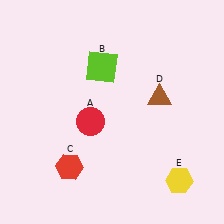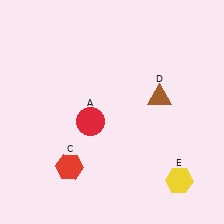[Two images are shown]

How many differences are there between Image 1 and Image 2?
There is 1 difference between the two images.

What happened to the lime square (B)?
The lime square (B) was removed in Image 2. It was in the top-left area of Image 1.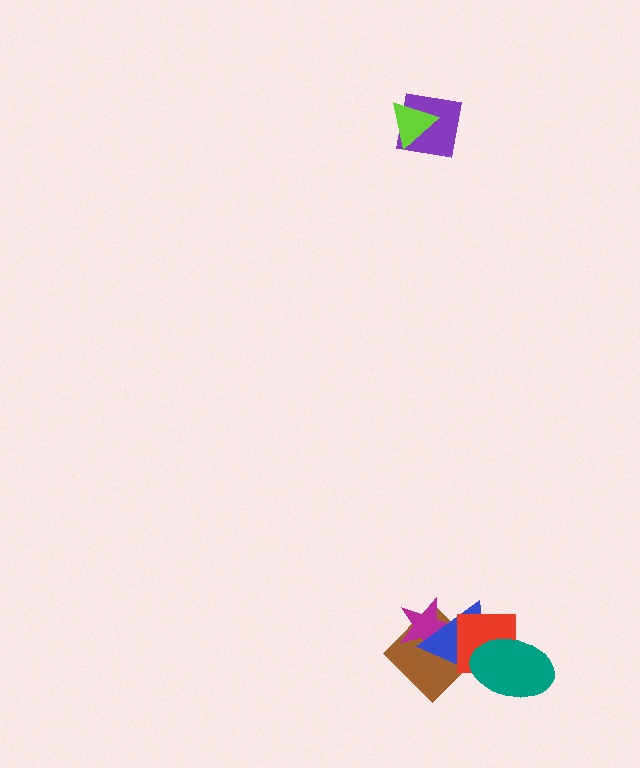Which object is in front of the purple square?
The lime triangle is in front of the purple square.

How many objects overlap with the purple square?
1 object overlaps with the purple square.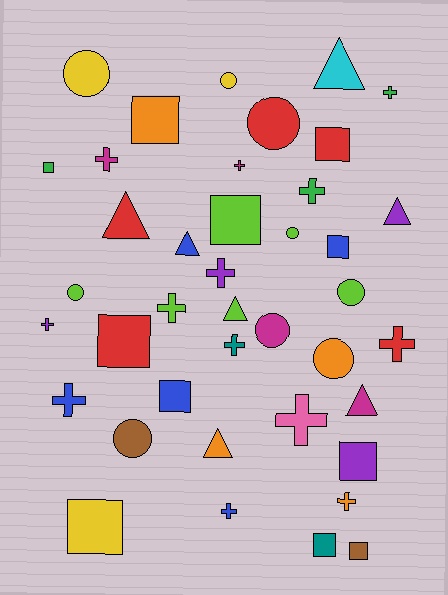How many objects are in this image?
There are 40 objects.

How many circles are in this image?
There are 9 circles.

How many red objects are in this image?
There are 5 red objects.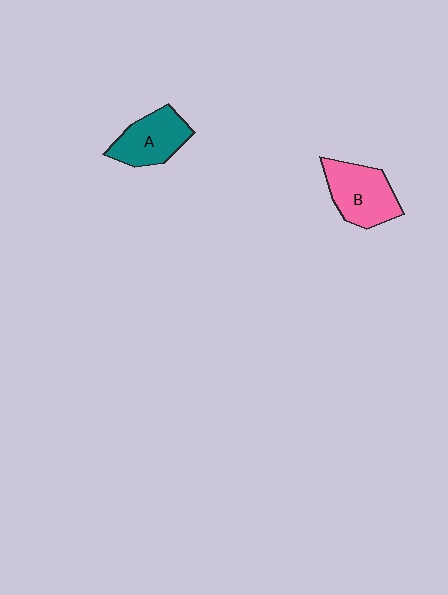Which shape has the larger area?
Shape B (pink).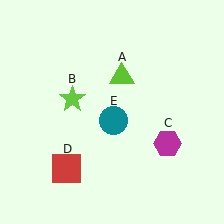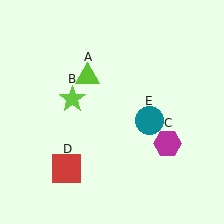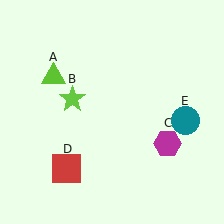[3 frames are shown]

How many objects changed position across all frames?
2 objects changed position: lime triangle (object A), teal circle (object E).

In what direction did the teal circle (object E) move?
The teal circle (object E) moved right.